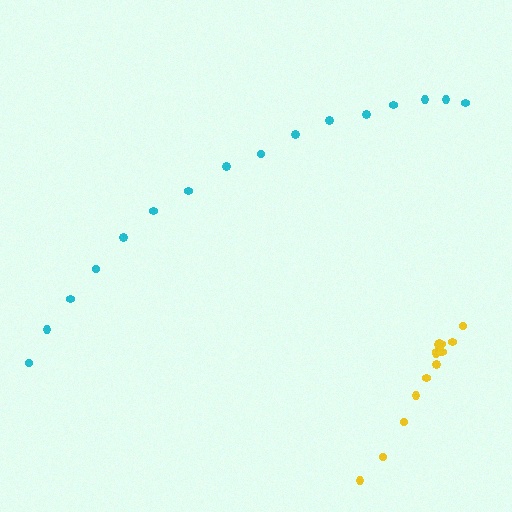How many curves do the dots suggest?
There are 2 distinct paths.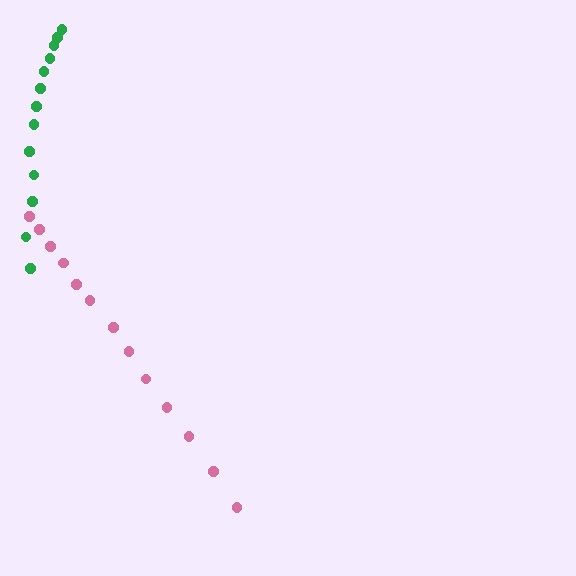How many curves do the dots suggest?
There are 2 distinct paths.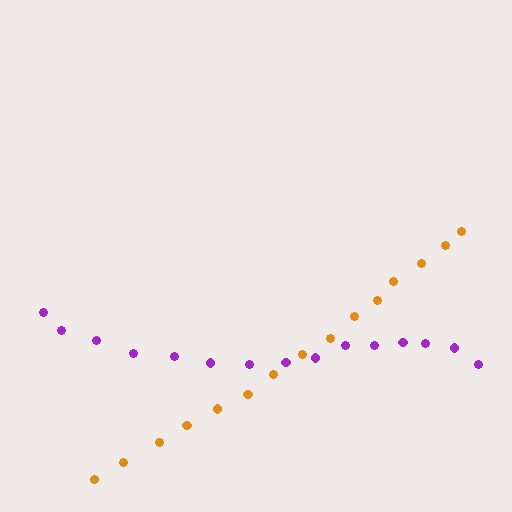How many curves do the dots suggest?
There are 2 distinct paths.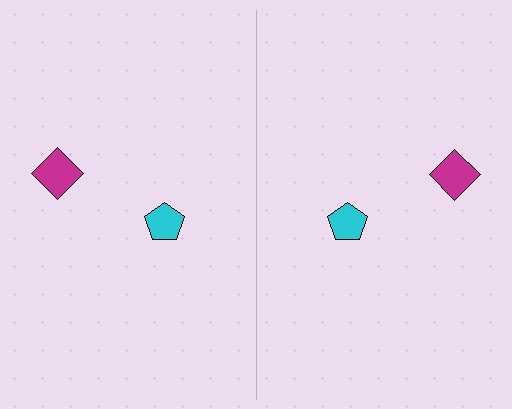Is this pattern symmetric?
Yes, this pattern has bilateral (reflection) symmetry.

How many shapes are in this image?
There are 4 shapes in this image.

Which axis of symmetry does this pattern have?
The pattern has a vertical axis of symmetry running through the center of the image.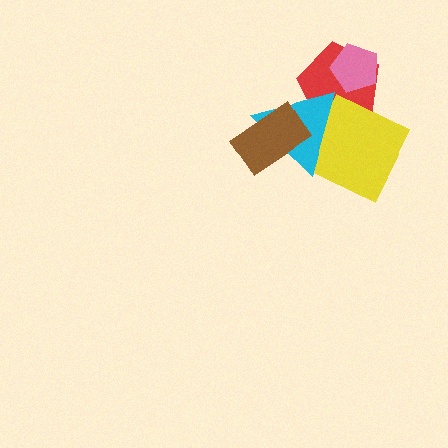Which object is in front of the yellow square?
The cyan triangle is in front of the yellow square.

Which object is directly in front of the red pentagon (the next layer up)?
The yellow square is directly in front of the red pentagon.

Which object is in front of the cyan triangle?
The brown rectangle is in front of the cyan triangle.